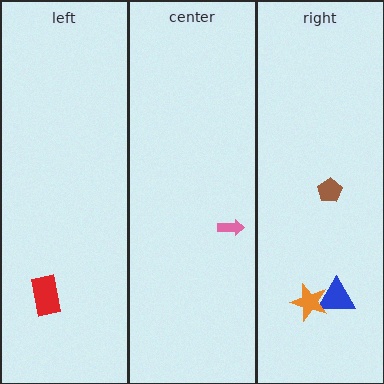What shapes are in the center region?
The pink arrow.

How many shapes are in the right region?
3.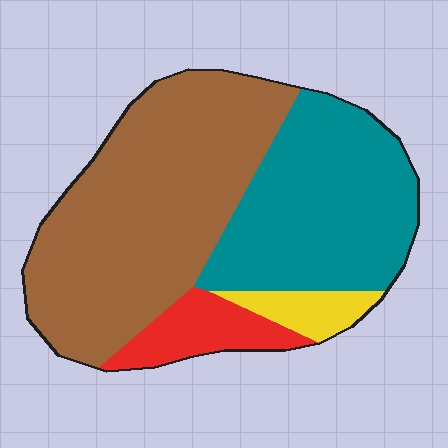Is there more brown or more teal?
Brown.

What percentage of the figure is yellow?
Yellow covers roughly 5% of the figure.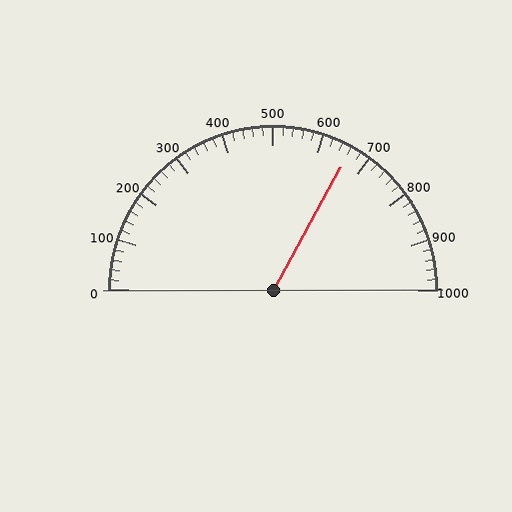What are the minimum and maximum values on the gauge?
The gauge ranges from 0 to 1000.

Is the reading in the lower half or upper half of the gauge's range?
The reading is in the upper half of the range (0 to 1000).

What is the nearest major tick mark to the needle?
The nearest major tick mark is 700.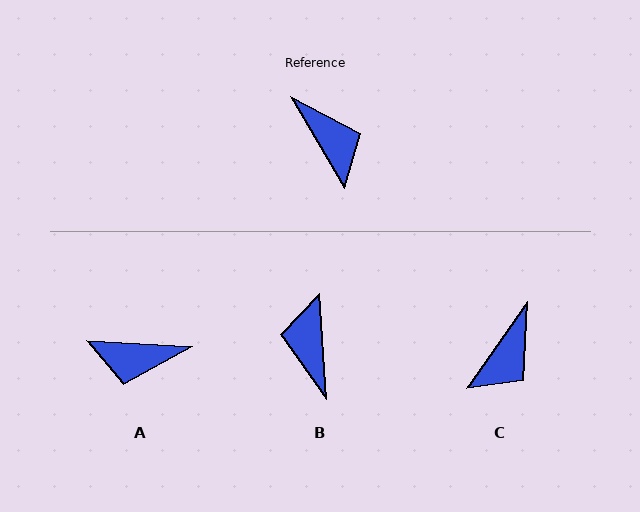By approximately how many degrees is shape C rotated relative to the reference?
Approximately 65 degrees clockwise.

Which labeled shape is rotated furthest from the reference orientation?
B, about 153 degrees away.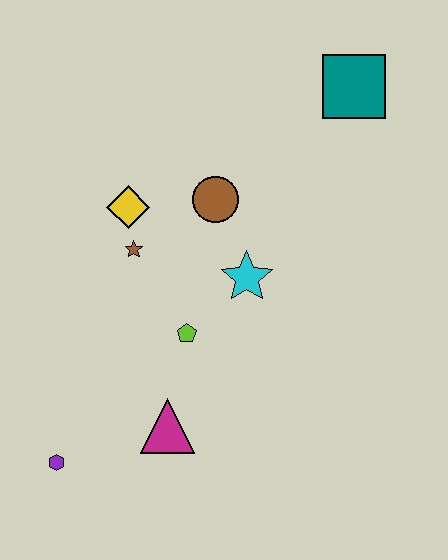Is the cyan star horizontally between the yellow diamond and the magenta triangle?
No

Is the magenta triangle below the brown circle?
Yes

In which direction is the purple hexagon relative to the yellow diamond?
The purple hexagon is below the yellow diamond.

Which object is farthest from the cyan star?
The purple hexagon is farthest from the cyan star.